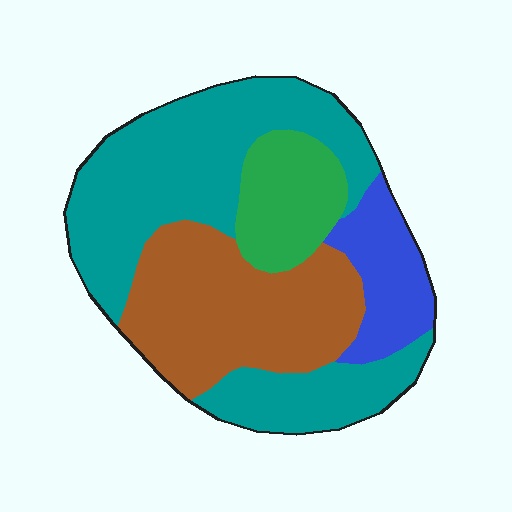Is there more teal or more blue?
Teal.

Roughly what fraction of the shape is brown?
Brown takes up about one third (1/3) of the shape.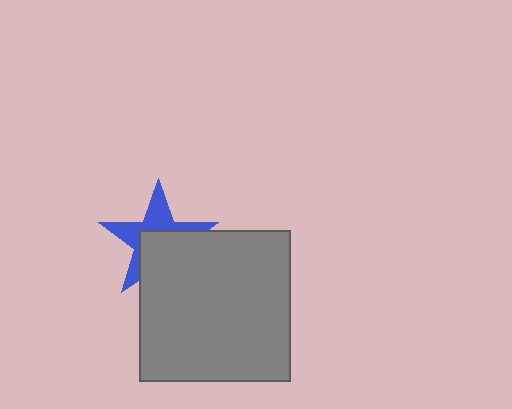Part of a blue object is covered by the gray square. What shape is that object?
It is a star.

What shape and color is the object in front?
The object in front is a gray square.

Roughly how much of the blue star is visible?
About half of it is visible (roughly 49%).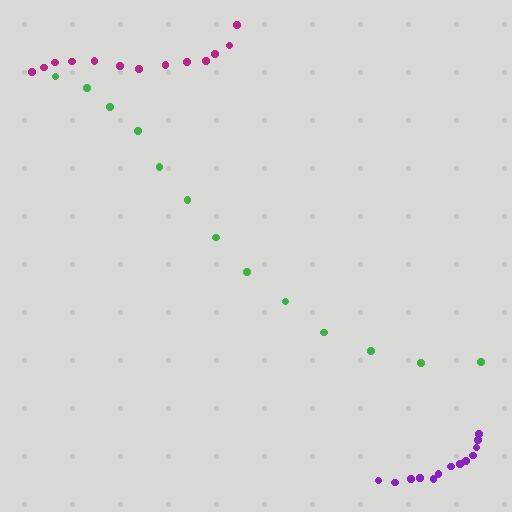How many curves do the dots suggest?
There are 3 distinct paths.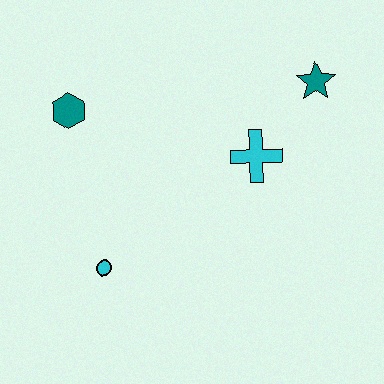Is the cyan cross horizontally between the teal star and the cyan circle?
Yes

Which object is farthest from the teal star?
The cyan circle is farthest from the teal star.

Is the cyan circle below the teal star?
Yes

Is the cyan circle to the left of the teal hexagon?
No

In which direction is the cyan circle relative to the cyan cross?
The cyan circle is to the left of the cyan cross.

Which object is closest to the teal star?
The cyan cross is closest to the teal star.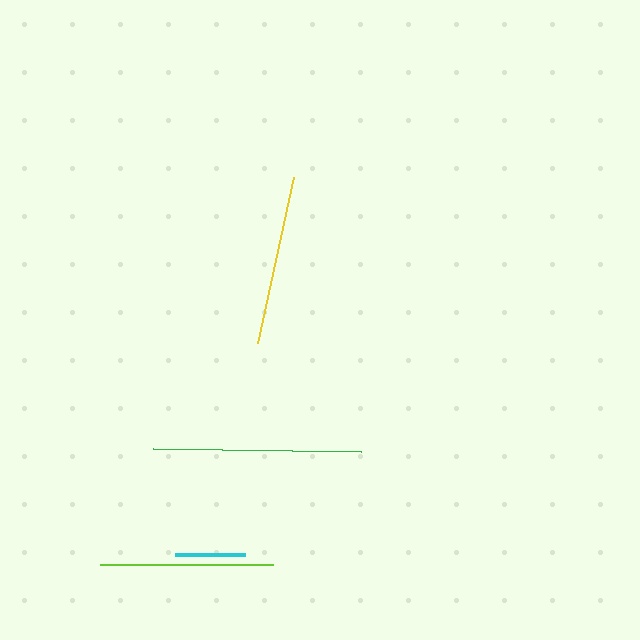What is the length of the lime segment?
The lime segment is approximately 173 pixels long.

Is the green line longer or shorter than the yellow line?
The green line is longer than the yellow line.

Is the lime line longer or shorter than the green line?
The green line is longer than the lime line.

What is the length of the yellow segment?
The yellow segment is approximately 170 pixels long.